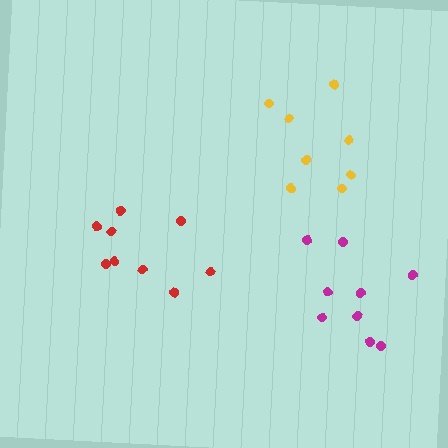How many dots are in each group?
Group 1: 9 dots, Group 2: 9 dots, Group 3: 8 dots (26 total).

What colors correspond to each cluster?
The clusters are colored: magenta, red, yellow.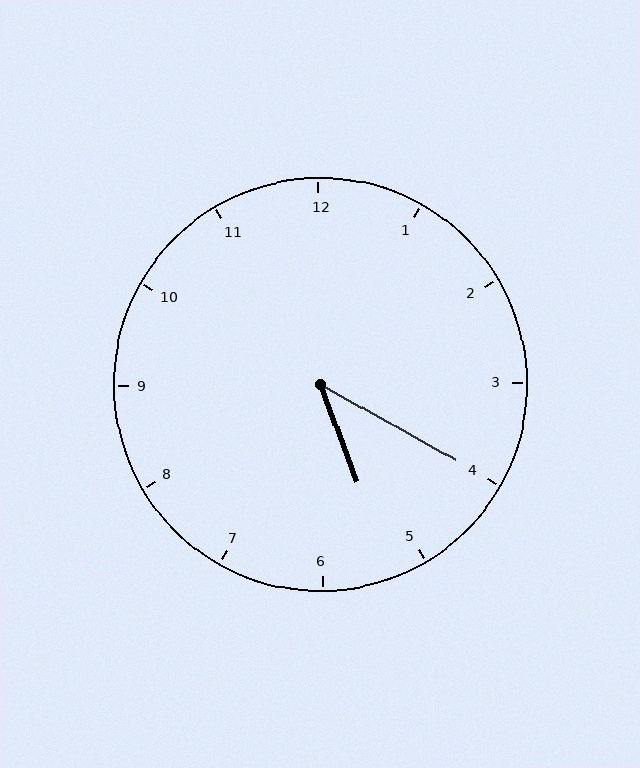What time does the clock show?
5:20.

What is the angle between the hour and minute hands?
Approximately 40 degrees.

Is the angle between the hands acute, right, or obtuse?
It is acute.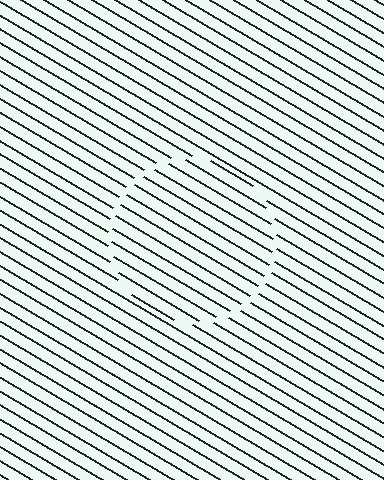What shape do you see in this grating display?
An illusory circle. The interior of the shape contains the same grating, shifted by half a period — the contour is defined by the phase discontinuity where line-ends from the inner and outer gratings abut.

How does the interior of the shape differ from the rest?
The interior of the shape contains the same grating, shifted by half a period — the contour is defined by the phase discontinuity where line-ends from the inner and outer gratings abut.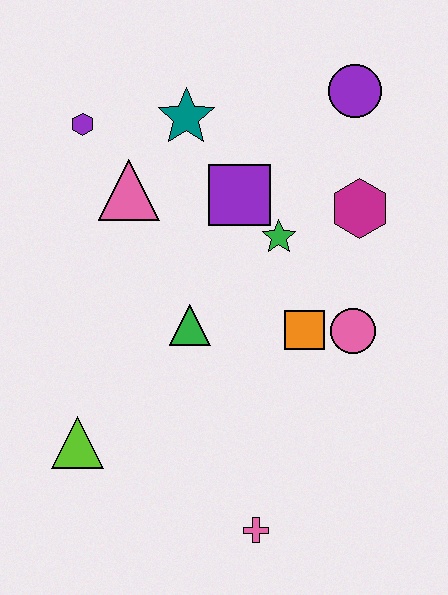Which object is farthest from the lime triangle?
The purple circle is farthest from the lime triangle.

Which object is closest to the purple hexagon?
The pink triangle is closest to the purple hexagon.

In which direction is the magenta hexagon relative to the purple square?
The magenta hexagon is to the right of the purple square.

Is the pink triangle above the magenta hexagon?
Yes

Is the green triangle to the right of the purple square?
No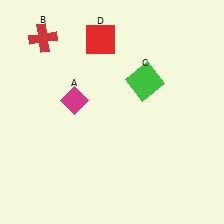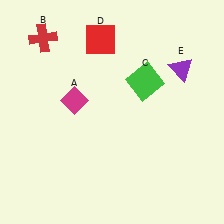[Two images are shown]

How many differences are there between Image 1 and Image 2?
There is 1 difference between the two images.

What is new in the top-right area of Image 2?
A purple triangle (E) was added in the top-right area of Image 2.